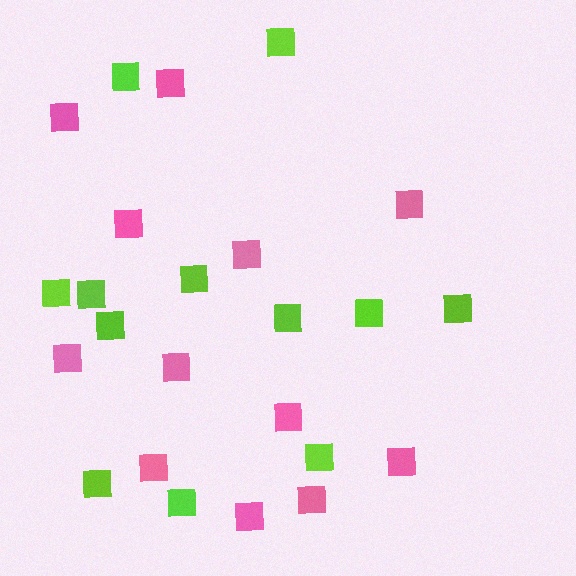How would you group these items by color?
There are 2 groups: one group of lime squares (12) and one group of pink squares (12).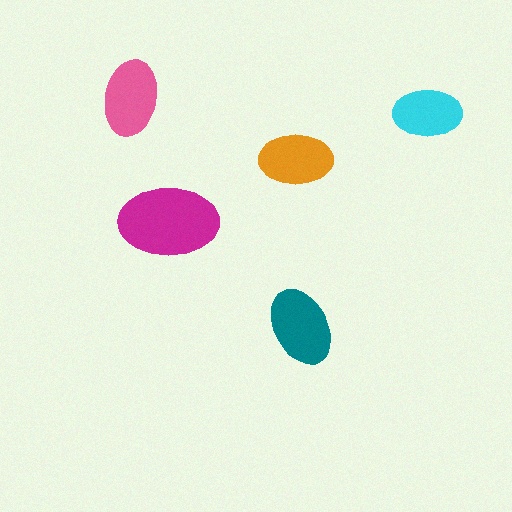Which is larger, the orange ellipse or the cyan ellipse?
The orange one.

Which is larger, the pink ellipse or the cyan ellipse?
The pink one.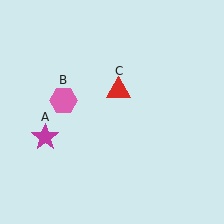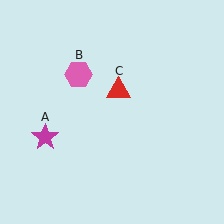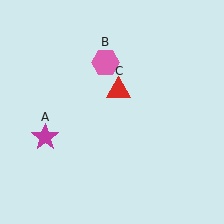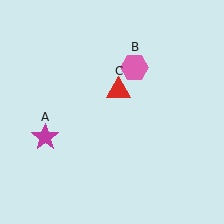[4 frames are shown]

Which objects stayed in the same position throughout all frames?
Magenta star (object A) and red triangle (object C) remained stationary.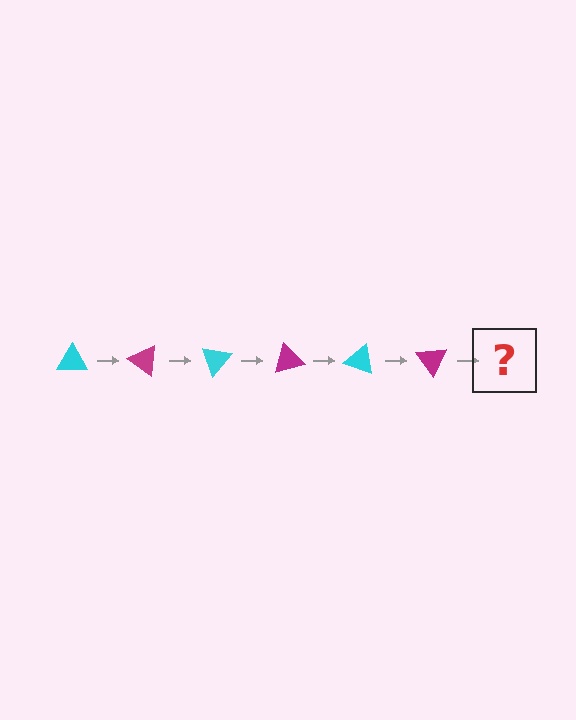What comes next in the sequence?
The next element should be a cyan triangle, rotated 210 degrees from the start.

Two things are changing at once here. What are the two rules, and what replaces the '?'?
The two rules are that it rotates 35 degrees each step and the color cycles through cyan and magenta. The '?' should be a cyan triangle, rotated 210 degrees from the start.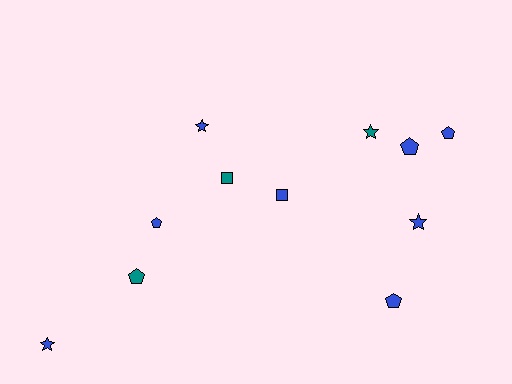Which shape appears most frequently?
Pentagon, with 5 objects.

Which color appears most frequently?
Blue, with 8 objects.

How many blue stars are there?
There are 3 blue stars.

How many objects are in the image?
There are 11 objects.